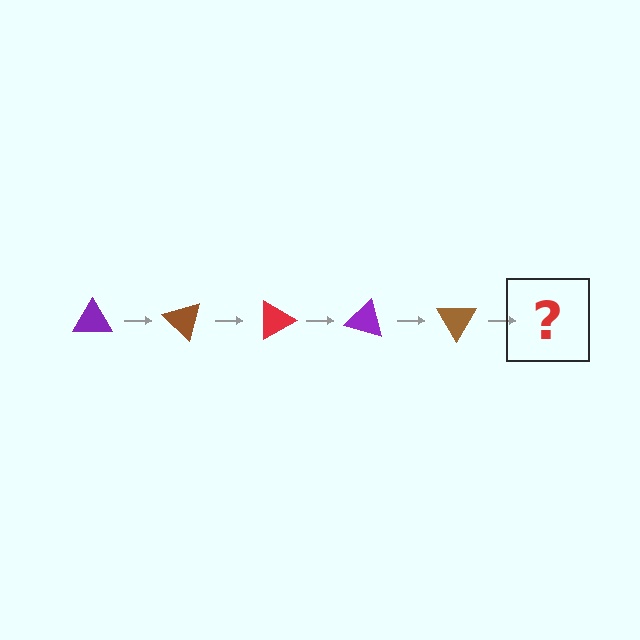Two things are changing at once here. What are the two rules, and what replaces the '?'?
The two rules are that it rotates 45 degrees each step and the color cycles through purple, brown, and red. The '?' should be a red triangle, rotated 225 degrees from the start.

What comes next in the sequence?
The next element should be a red triangle, rotated 225 degrees from the start.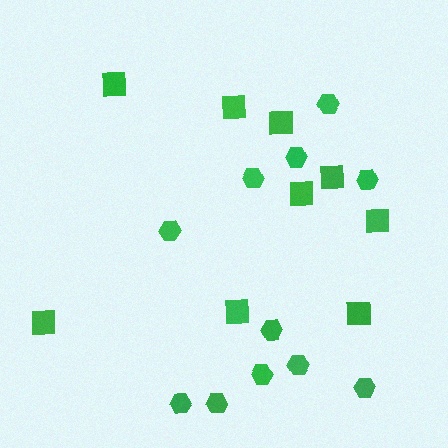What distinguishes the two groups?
There are 2 groups: one group of squares (9) and one group of hexagons (11).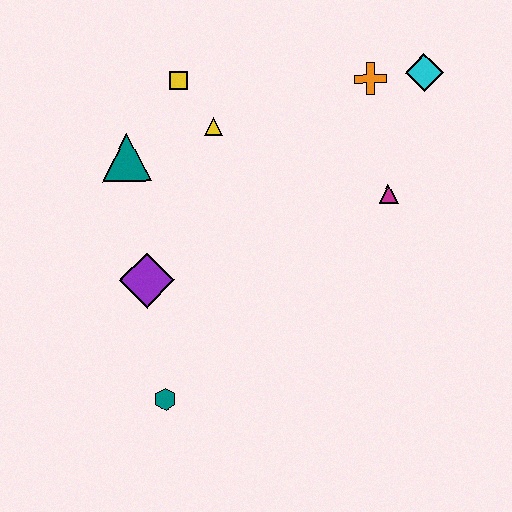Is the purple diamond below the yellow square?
Yes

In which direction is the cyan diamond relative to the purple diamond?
The cyan diamond is to the right of the purple diamond.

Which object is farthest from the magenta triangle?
The teal hexagon is farthest from the magenta triangle.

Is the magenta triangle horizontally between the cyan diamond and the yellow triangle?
Yes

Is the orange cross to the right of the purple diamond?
Yes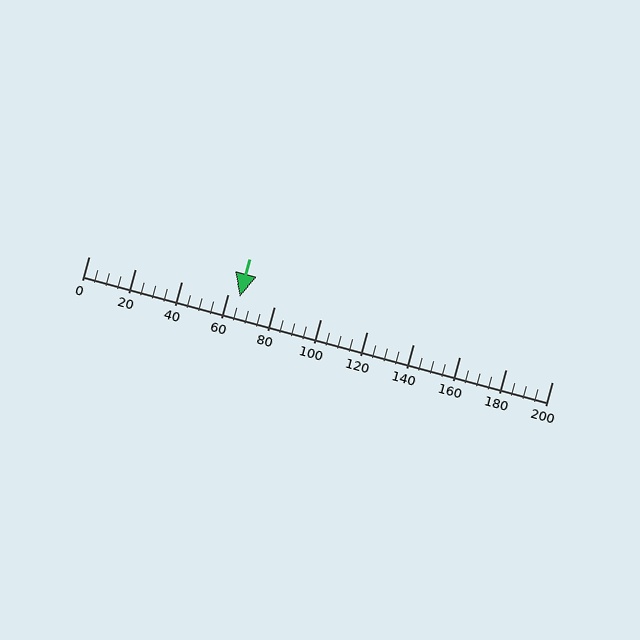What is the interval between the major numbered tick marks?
The major tick marks are spaced 20 units apart.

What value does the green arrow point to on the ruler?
The green arrow points to approximately 65.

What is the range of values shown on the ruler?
The ruler shows values from 0 to 200.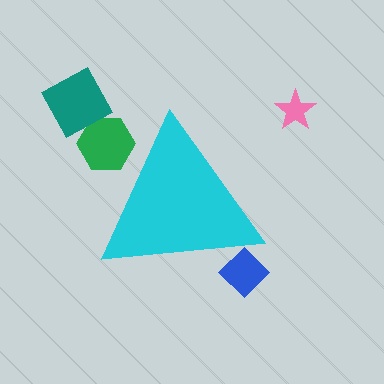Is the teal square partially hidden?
No, the teal square is fully visible.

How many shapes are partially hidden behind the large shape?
2 shapes are partially hidden.